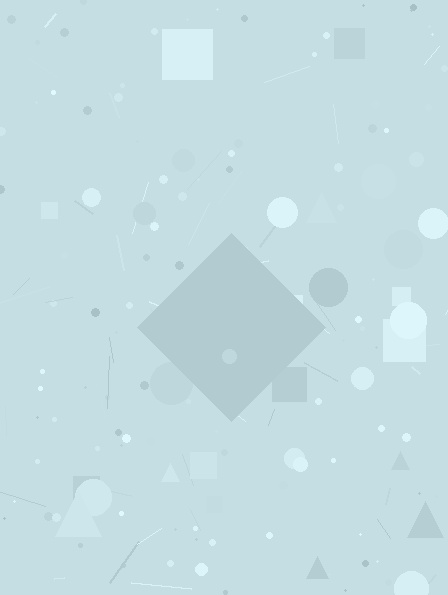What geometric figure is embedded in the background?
A diamond is embedded in the background.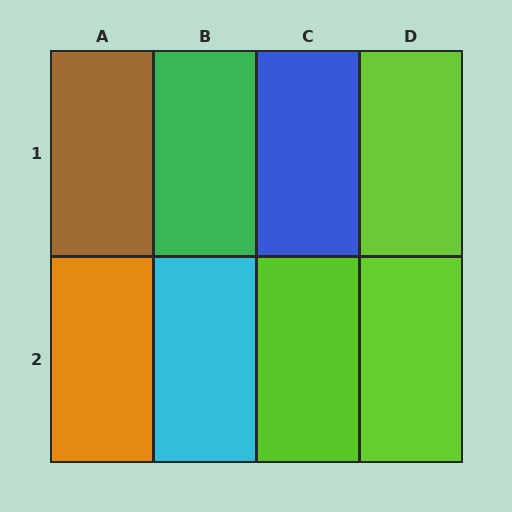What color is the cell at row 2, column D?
Lime.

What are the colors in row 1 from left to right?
Brown, green, blue, lime.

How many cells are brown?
1 cell is brown.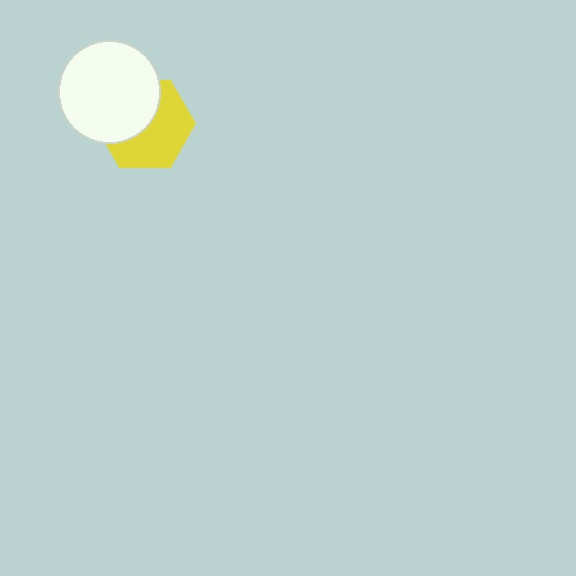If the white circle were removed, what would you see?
You would see the complete yellow hexagon.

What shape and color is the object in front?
The object in front is a white circle.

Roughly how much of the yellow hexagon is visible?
About half of it is visible (roughly 55%).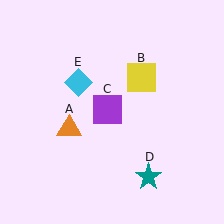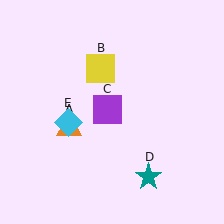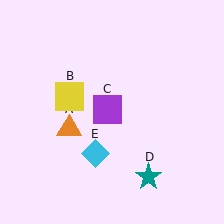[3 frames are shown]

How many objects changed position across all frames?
2 objects changed position: yellow square (object B), cyan diamond (object E).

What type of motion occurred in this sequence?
The yellow square (object B), cyan diamond (object E) rotated counterclockwise around the center of the scene.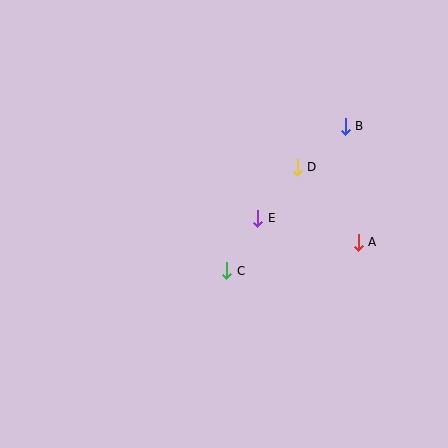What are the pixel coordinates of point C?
Point C is at (227, 271).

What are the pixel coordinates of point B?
Point B is at (345, 126).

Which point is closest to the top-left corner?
Point E is closest to the top-left corner.